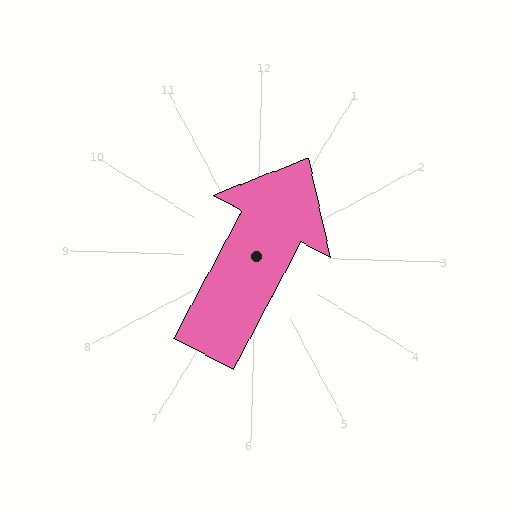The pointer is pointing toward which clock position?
Roughly 1 o'clock.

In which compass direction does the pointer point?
Northeast.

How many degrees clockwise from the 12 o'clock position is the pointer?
Approximately 27 degrees.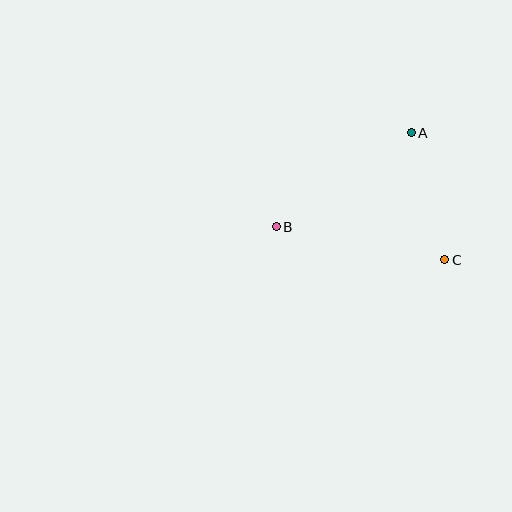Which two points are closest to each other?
Points A and C are closest to each other.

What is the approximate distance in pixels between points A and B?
The distance between A and B is approximately 164 pixels.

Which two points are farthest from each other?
Points B and C are farthest from each other.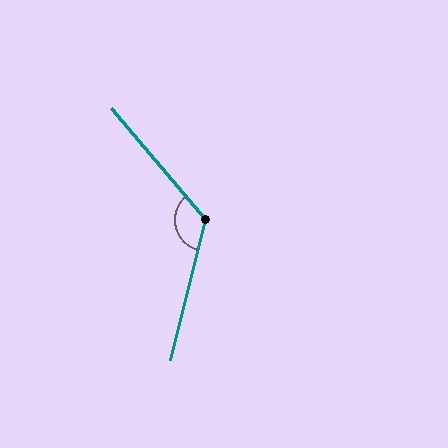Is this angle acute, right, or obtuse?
It is obtuse.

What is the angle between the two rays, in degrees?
Approximately 125 degrees.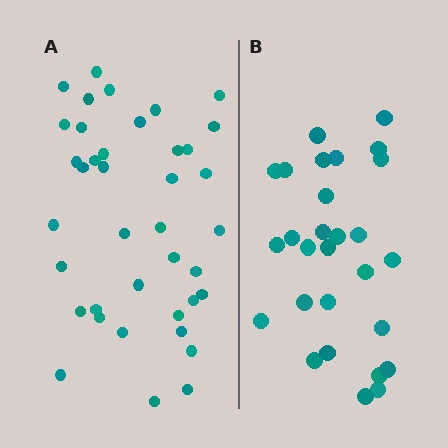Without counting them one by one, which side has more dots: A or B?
Region A (the left region) has more dots.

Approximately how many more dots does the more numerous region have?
Region A has roughly 12 or so more dots than region B.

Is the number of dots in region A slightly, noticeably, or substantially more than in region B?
Region A has noticeably more, but not dramatically so. The ratio is roughly 1.4 to 1.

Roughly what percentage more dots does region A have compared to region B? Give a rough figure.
About 40% more.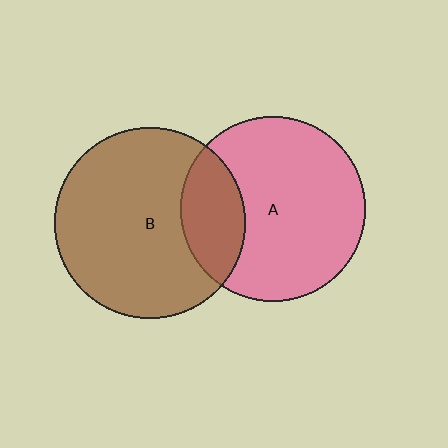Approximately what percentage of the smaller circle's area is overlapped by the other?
Approximately 25%.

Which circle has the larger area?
Circle B (brown).